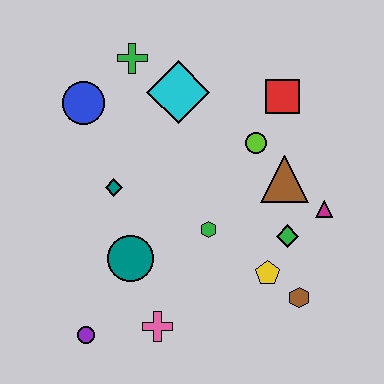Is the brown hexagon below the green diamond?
Yes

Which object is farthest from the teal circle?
The red square is farthest from the teal circle.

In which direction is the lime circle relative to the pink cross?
The lime circle is above the pink cross.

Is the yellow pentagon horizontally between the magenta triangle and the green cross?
Yes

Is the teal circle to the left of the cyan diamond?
Yes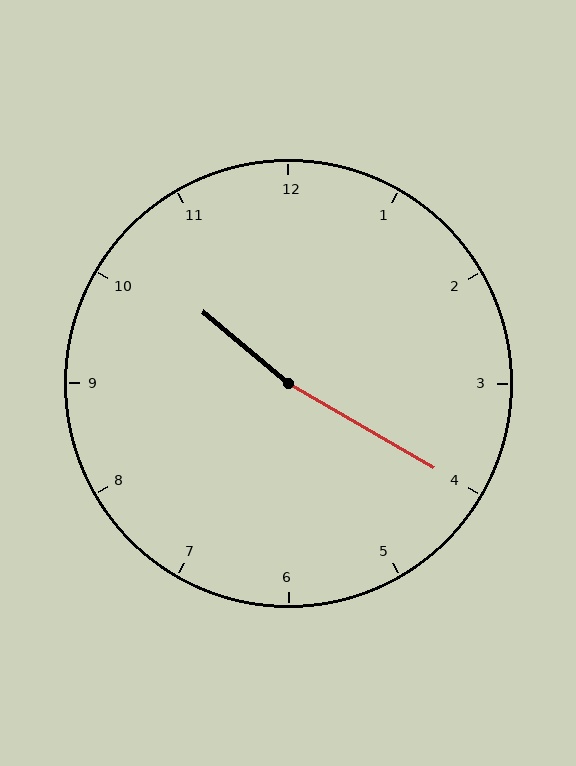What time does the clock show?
10:20.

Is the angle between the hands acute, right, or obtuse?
It is obtuse.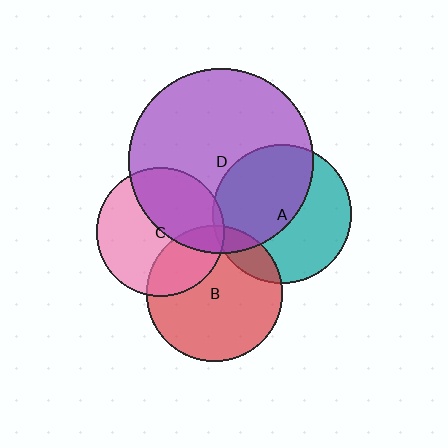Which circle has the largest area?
Circle D (purple).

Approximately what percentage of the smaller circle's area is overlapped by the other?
Approximately 5%.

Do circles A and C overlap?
Yes.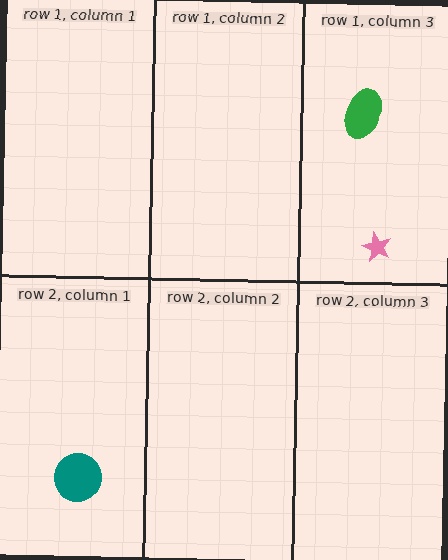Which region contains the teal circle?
The row 2, column 1 region.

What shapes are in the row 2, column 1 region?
The teal circle.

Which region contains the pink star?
The row 1, column 3 region.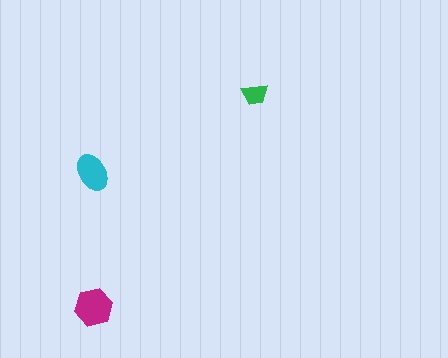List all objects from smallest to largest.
The green trapezoid, the cyan ellipse, the magenta hexagon.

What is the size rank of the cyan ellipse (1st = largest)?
2nd.